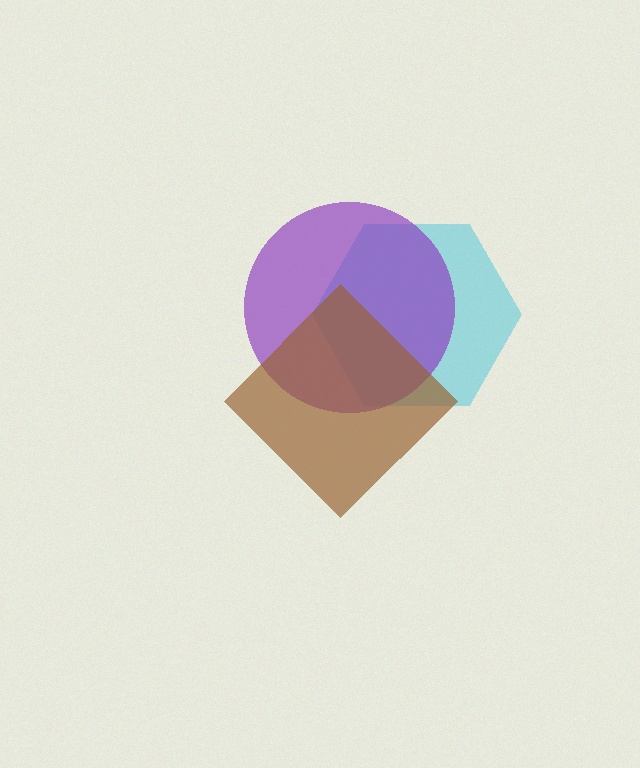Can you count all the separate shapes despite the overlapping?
Yes, there are 3 separate shapes.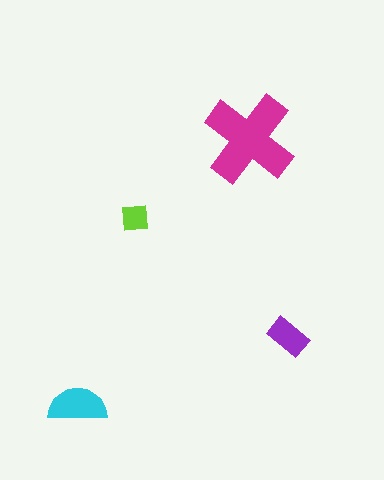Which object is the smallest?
The lime square.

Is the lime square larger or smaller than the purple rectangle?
Smaller.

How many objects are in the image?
There are 4 objects in the image.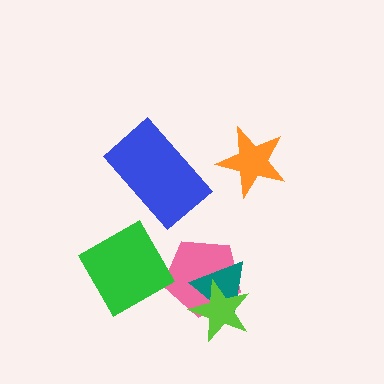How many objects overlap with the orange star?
0 objects overlap with the orange star.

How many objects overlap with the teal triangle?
2 objects overlap with the teal triangle.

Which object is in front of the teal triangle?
The lime star is in front of the teal triangle.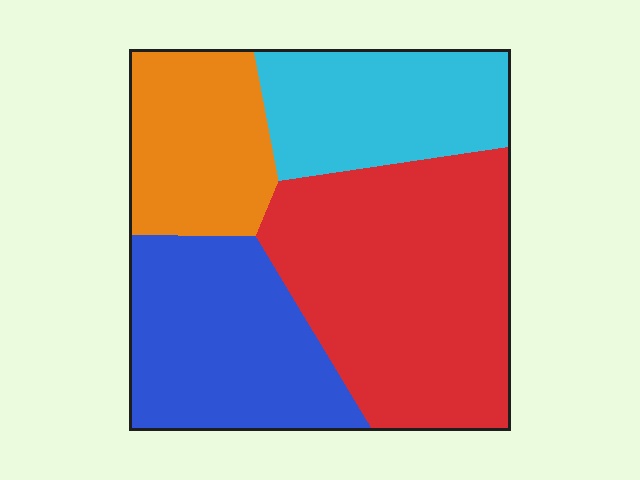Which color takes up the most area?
Red, at roughly 40%.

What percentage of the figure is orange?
Orange covers around 20% of the figure.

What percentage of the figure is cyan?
Cyan takes up about one fifth (1/5) of the figure.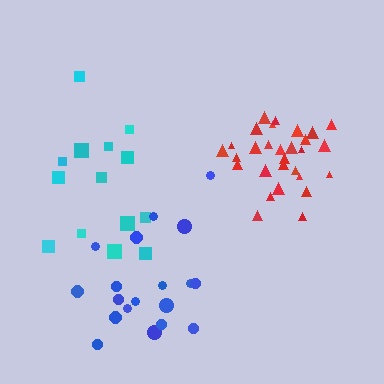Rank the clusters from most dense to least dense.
red, blue, cyan.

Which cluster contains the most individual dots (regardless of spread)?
Red (29).